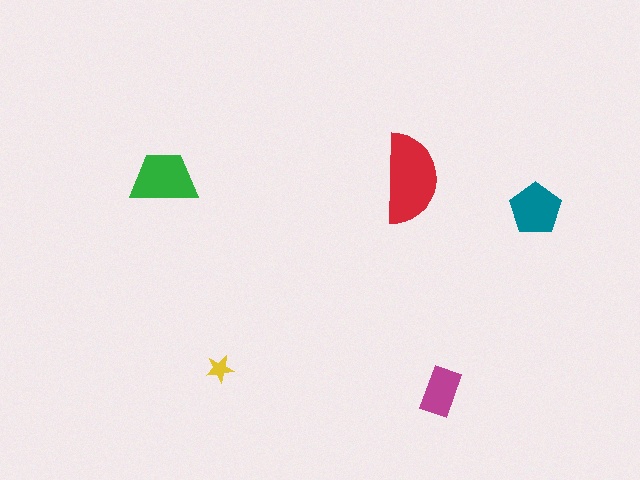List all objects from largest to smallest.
The red semicircle, the green trapezoid, the teal pentagon, the magenta rectangle, the yellow star.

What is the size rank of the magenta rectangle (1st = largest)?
4th.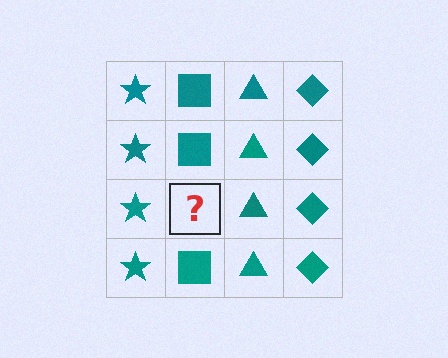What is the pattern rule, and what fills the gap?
The rule is that each column has a consistent shape. The gap should be filled with a teal square.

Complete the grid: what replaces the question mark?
The question mark should be replaced with a teal square.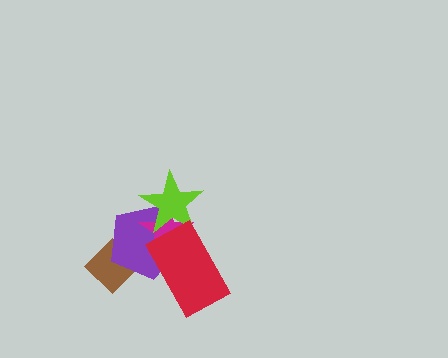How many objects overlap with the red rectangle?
3 objects overlap with the red rectangle.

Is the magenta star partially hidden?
Yes, it is partially covered by another shape.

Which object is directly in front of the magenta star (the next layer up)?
The lime star is directly in front of the magenta star.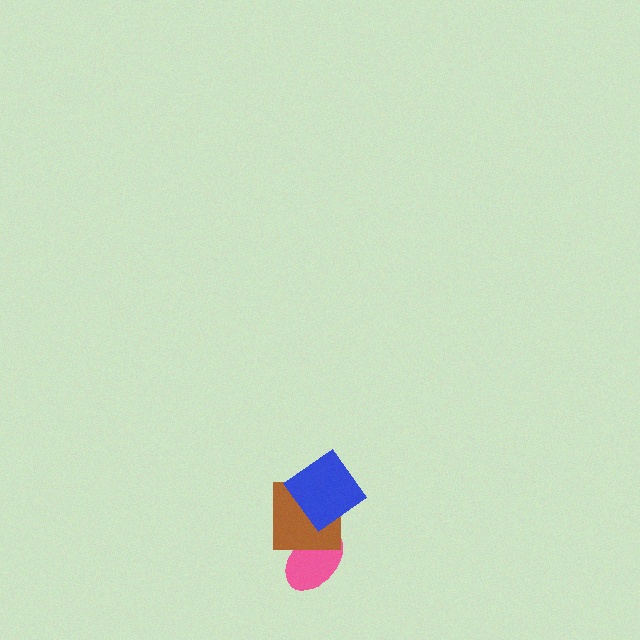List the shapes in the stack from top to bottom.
From top to bottom: the blue diamond, the brown square, the pink ellipse.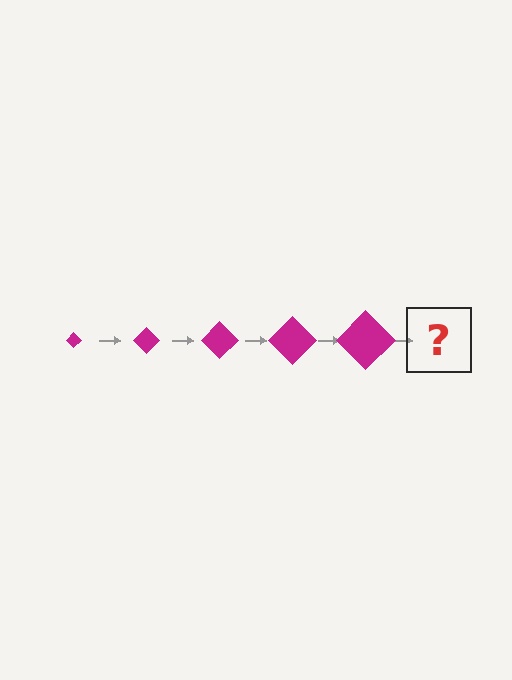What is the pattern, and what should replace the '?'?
The pattern is that the diamond gets progressively larger each step. The '?' should be a magenta diamond, larger than the previous one.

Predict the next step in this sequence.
The next step is a magenta diamond, larger than the previous one.